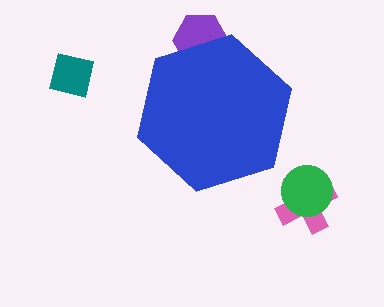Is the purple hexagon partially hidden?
Yes, the purple hexagon is partially hidden behind the blue hexagon.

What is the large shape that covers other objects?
A blue hexagon.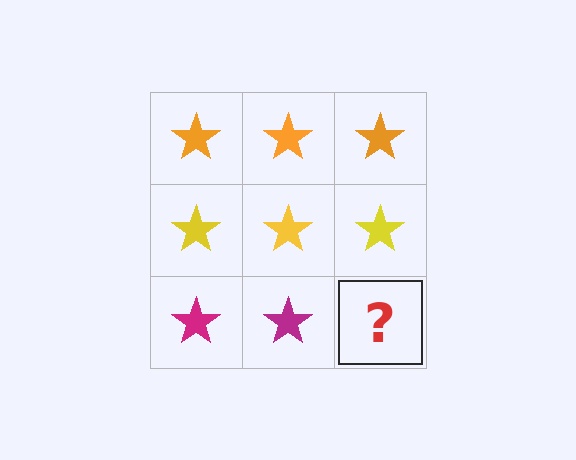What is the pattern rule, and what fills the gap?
The rule is that each row has a consistent color. The gap should be filled with a magenta star.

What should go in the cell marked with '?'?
The missing cell should contain a magenta star.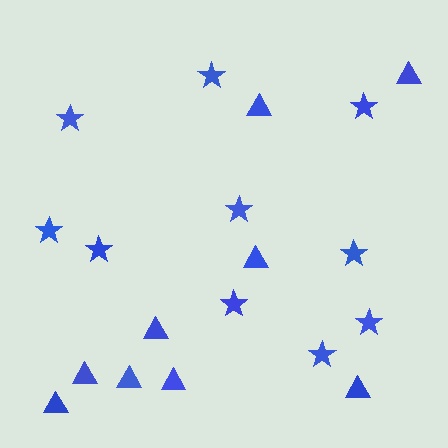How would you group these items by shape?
There are 2 groups: one group of stars (10) and one group of triangles (9).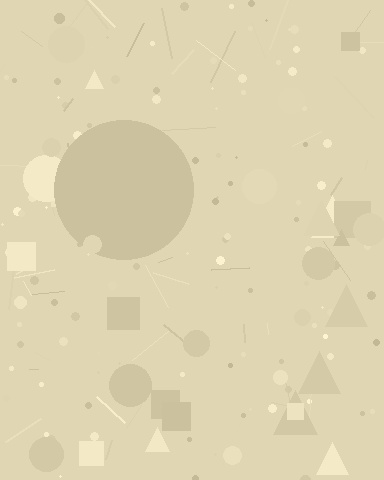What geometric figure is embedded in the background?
A circle is embedded in the background.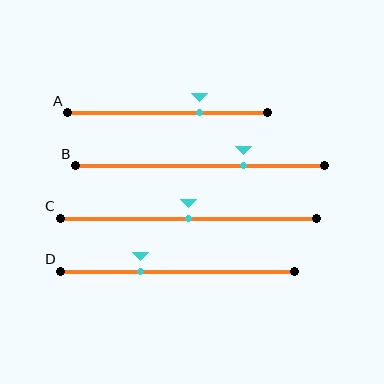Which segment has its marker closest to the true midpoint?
Segment C has its marker closest to the true midpoint.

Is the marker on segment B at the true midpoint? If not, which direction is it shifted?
No, the marker on segment B is shifted to the right by about 18% of the segment length.